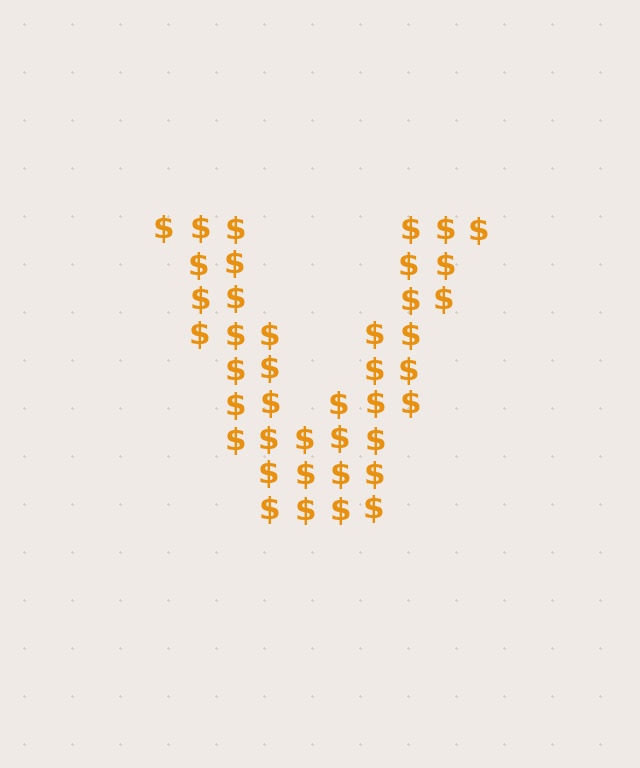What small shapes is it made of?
It is made of small dollar signs.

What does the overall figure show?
The overall figure shows the letter V.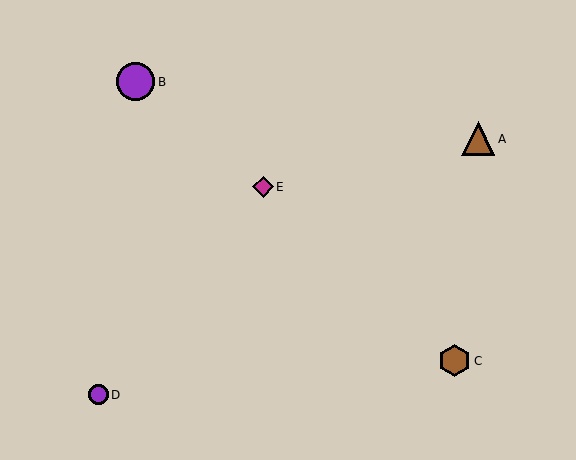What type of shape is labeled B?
Shape B is a purple circle.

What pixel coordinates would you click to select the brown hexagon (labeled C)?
Click at (455, 361) to select the brown hexagon C.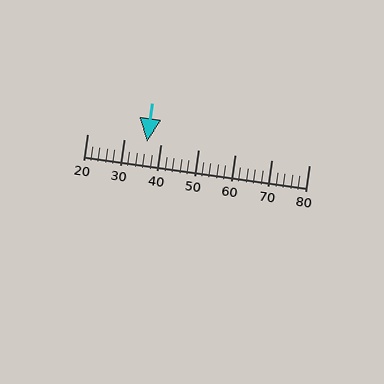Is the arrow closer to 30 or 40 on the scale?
The arrow is closer to 40.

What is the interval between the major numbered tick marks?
The major tick marks are spaced 10 units apart.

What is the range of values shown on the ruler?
The ruler shows values from 20 to 80.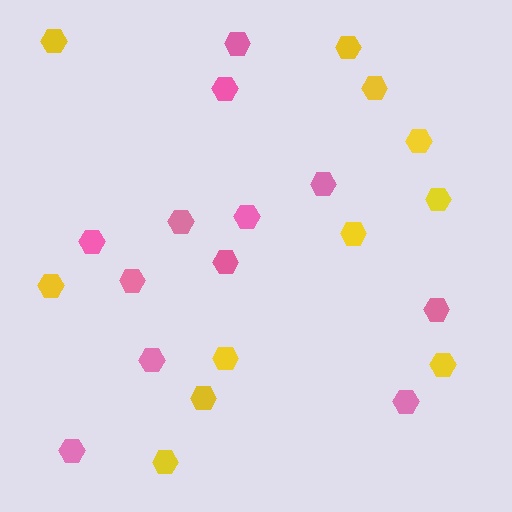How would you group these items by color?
There are 2 groups: one group of yellow hexagons (11) and one group of pink hexagons (12).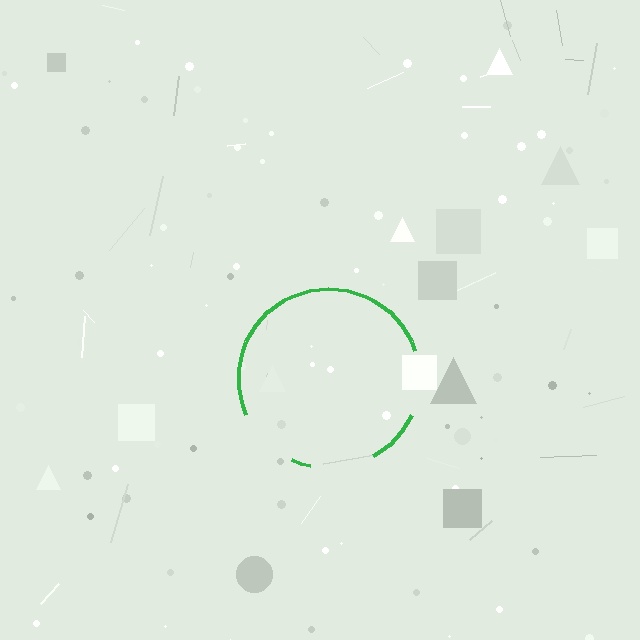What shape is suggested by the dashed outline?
The dashed outline suggests a circle.